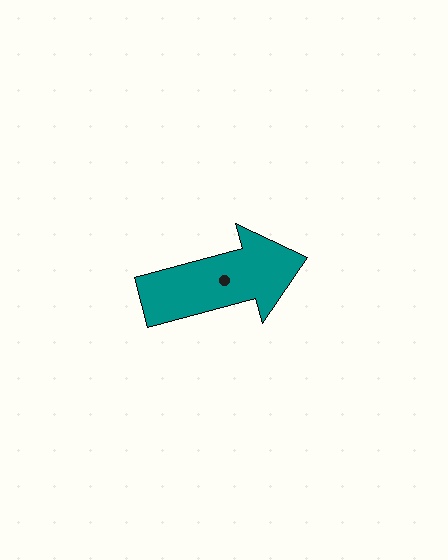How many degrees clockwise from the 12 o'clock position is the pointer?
Approximately 75 degrees.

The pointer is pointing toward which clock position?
Roughly 2 o'clock.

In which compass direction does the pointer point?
East.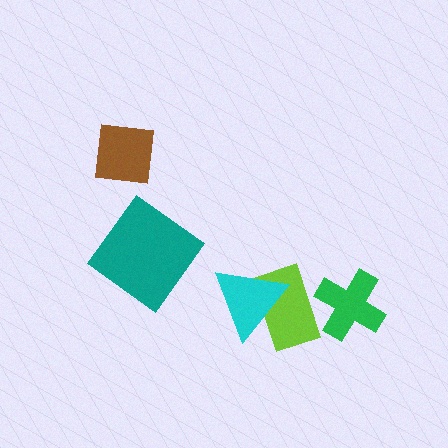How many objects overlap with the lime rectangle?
2 objects overlap with the lime rectangle.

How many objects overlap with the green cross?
1 object overlaps with the green cross.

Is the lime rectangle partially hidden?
Yes, it is partially covered by another shape.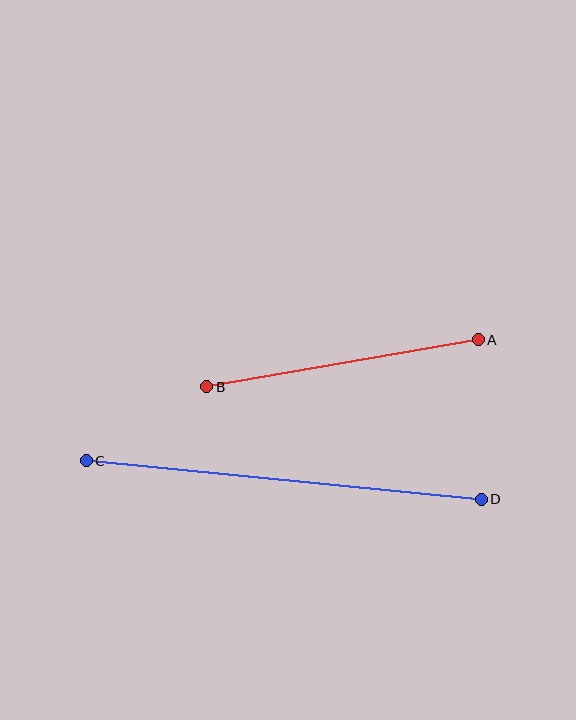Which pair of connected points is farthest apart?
Points C and D are farthest apart.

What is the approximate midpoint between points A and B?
The midpoint is at approximately (342, 363) pixels.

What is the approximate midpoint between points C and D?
The midpoint is at approximately (284, 480) pixels.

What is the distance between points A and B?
The distance is approximately 276 pixels.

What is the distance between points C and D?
The distance is approximately 397 pixels.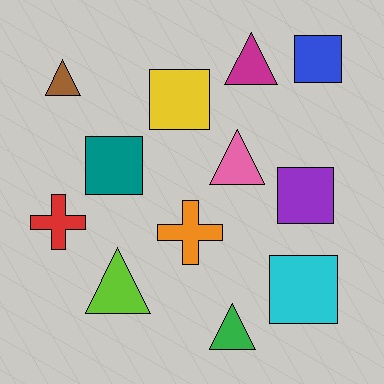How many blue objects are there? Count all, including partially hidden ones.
There is 1 blue object.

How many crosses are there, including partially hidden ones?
There are 2 crosses.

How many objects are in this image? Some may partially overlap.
There are 12 objects.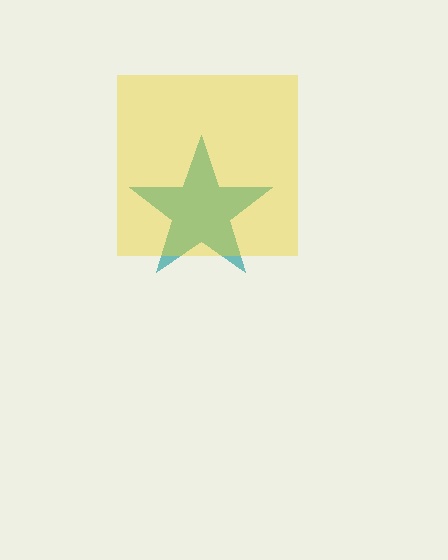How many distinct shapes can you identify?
There are 2 distinct shapes: a teal star, a yellow square.